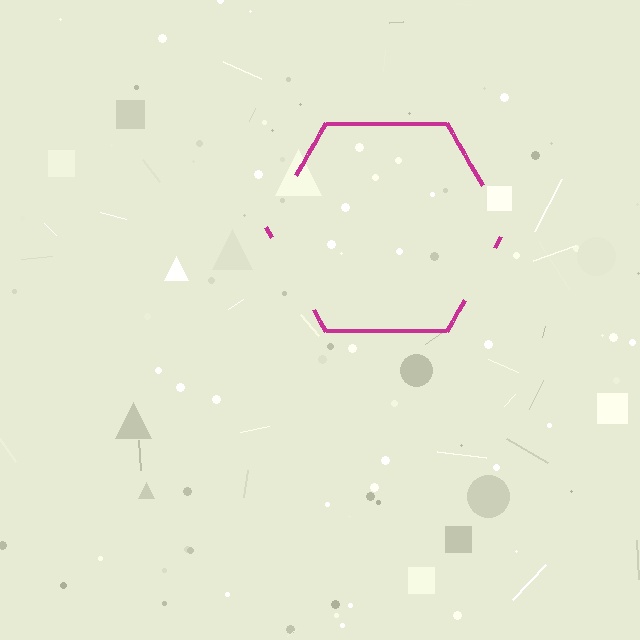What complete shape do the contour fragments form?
The contour fragments form a hexagon.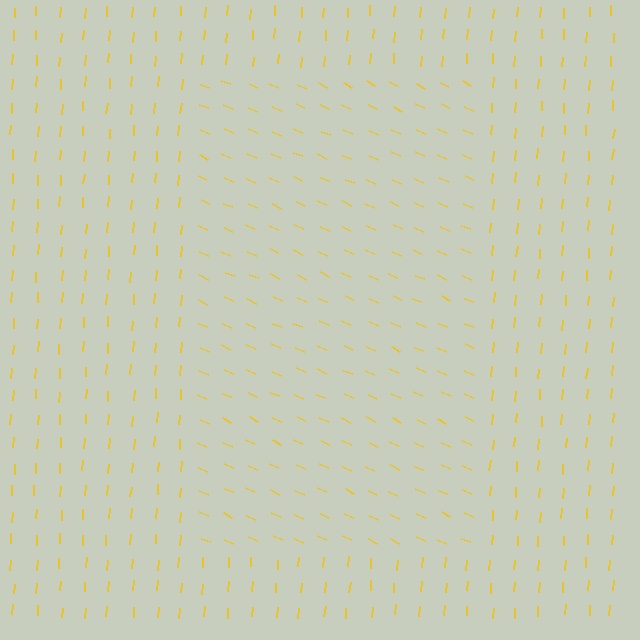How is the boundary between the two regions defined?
The boundary is defined purely by a change in line orientation (approximately 70 degrees difference). All lines are the same color and thickness.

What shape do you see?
I see a rectangle.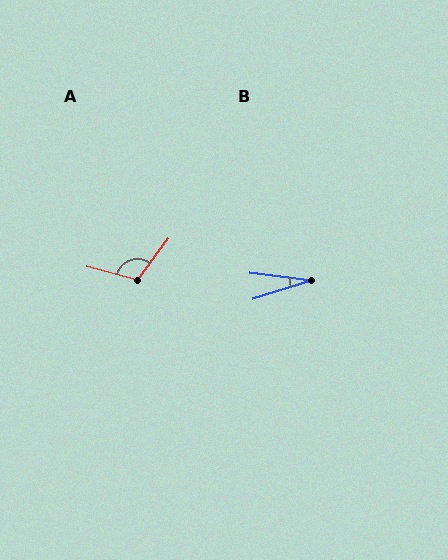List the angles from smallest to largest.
B (25°), A (112°).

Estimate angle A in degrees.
Approximately 112 degrees.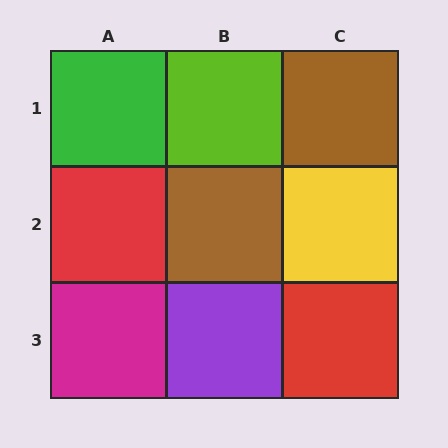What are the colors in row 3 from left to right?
Magenta, purple, red.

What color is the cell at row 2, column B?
Brown.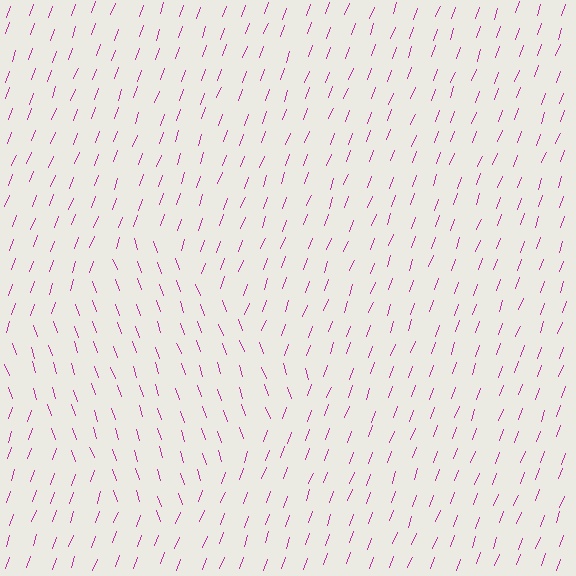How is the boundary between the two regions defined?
The boundary is defined purely by a change in line orientation (approximately 40 degrees difference). All lines are the same color and thickness.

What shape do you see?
I see a diamond.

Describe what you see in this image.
The image is filled with small magenta line segments. A diamond region in the image has lines oriented differently from the surrounding lines, creating a visible texture boundary.